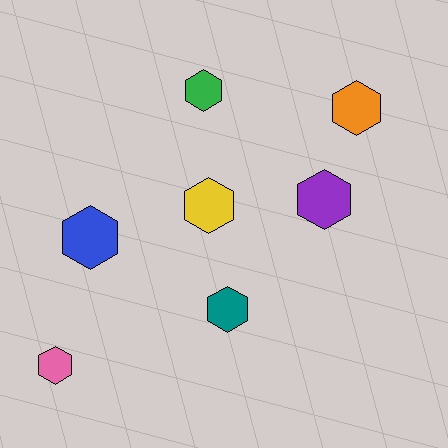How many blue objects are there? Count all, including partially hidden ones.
There is 1 blue object.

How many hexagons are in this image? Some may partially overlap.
There are 7 hexagons.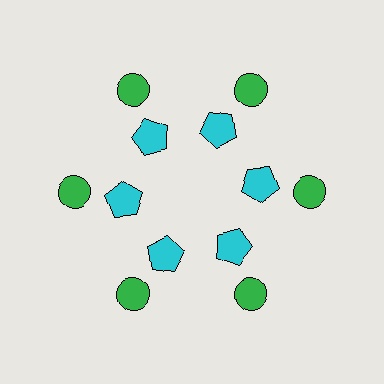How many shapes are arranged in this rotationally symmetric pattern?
There are 12 shapes, arranged in 6 groups of 2.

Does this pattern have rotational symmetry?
Yes, this pattern has 6-fold rotational symmetry. It looks the same after rotating 60 degrees around the center.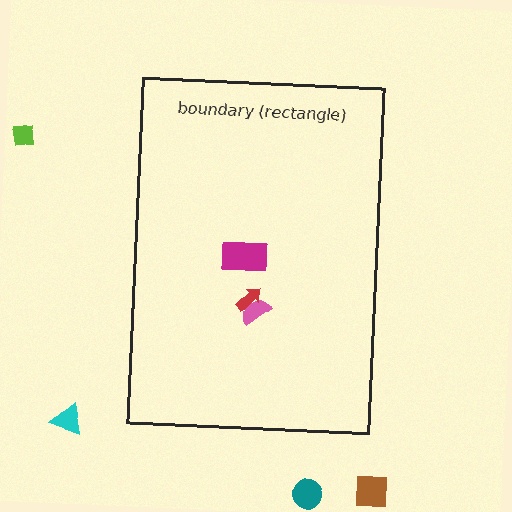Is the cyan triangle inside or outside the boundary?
Outside.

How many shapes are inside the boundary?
3 inside, 4 outside.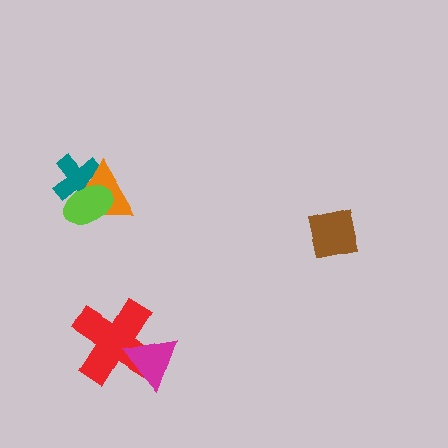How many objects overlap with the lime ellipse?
2 objects overlap with the lime ellipse.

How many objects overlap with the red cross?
1 object overlaps with the red cross.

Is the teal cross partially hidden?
Yes, it is partially covered by another shape.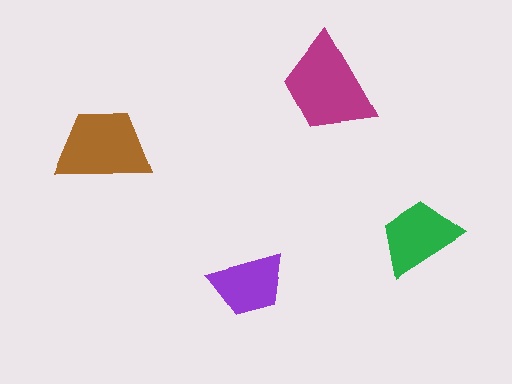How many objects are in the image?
There are 4 objects in the image.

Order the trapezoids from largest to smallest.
the magenta one, the brown one, the green one, the purple one.